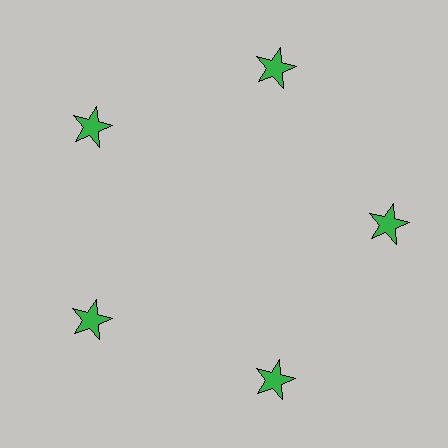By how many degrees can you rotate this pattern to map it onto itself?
The pattern maps onto itself every 72 degrees of rotation.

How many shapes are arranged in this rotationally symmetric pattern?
There are 5 shapes, arranged in 5 groups of 1.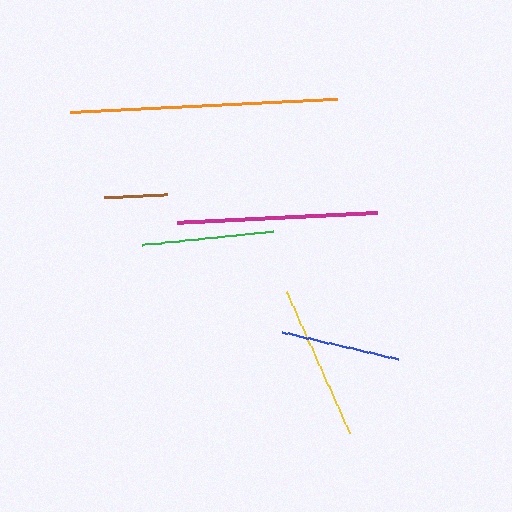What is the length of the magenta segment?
The magenta segment is approximately 200 pixels long.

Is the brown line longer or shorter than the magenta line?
The magenta line is longer than the brown line.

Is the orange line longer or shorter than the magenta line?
The orange line is longer than the magenta line.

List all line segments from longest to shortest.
From longest to shortest: orange, magenta, yellow, green, blue, brown.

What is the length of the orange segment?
The orange segment is approximately 268 pixels long.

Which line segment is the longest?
The orange line is the longest at approximately 268 pixels.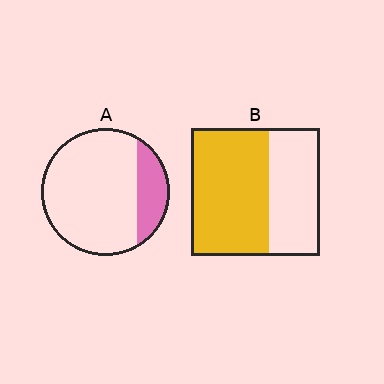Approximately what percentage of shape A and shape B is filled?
A is approximately 20% and B is approximately 60%.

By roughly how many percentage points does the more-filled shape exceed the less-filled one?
By roughly 40 percentage points (B over A).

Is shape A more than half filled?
No.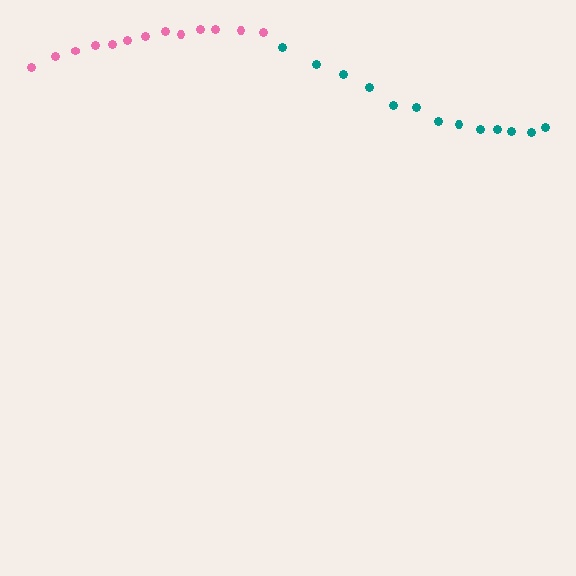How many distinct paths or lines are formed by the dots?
There are 2 distinct paths.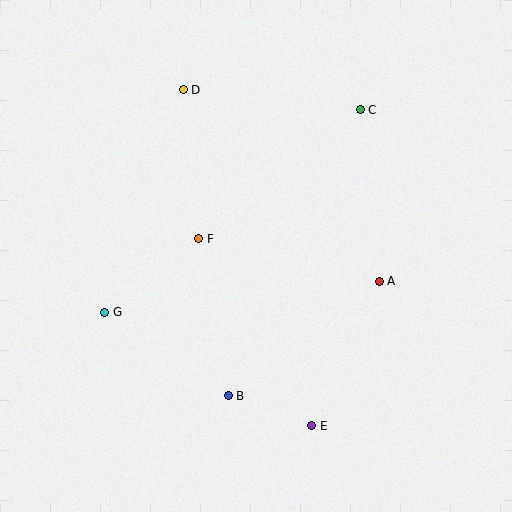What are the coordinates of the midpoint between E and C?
The midpoint between E and C is at (336, 268).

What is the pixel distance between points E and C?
The distance between E and C is 319 pixels.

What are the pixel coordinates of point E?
Point E is at (312, 426).